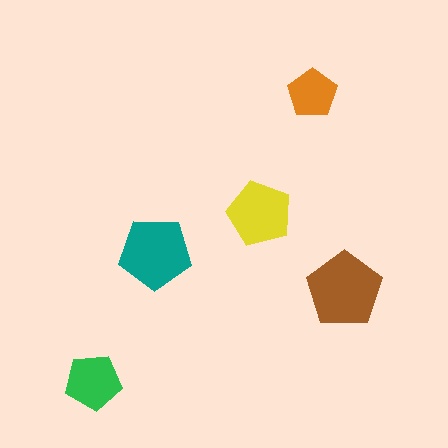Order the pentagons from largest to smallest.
the brown one, the teal one, the yellow one, the green one, the orange one.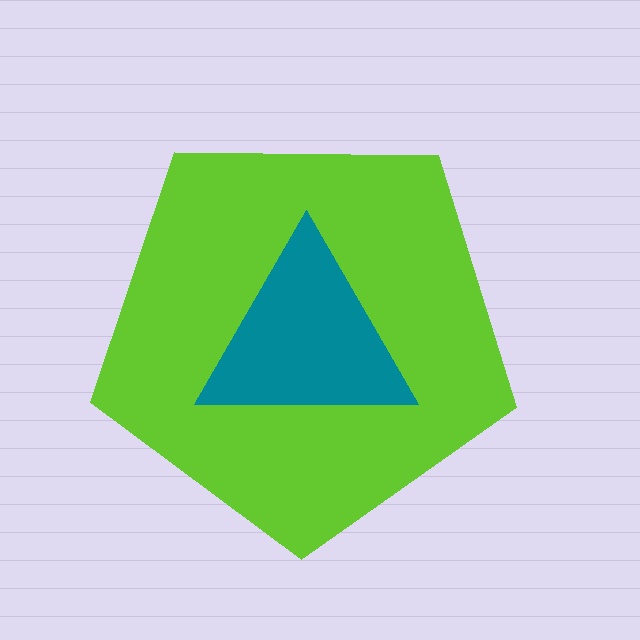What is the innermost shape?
The teal triangle.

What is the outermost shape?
The lime pentagon.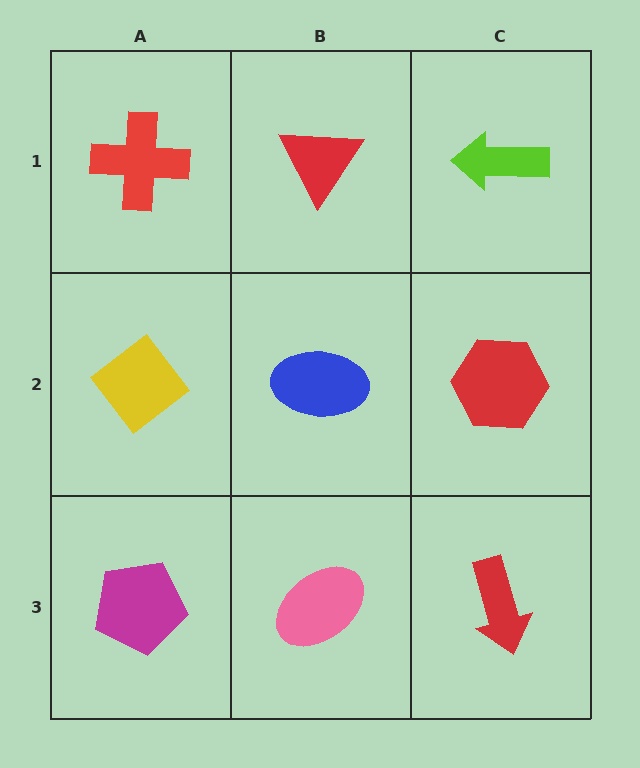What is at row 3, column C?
A red arrow.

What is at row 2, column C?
A red hexagon.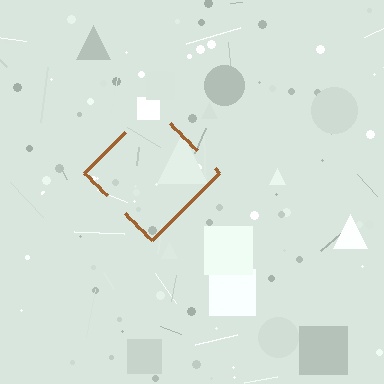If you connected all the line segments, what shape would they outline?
They would outline a diamond.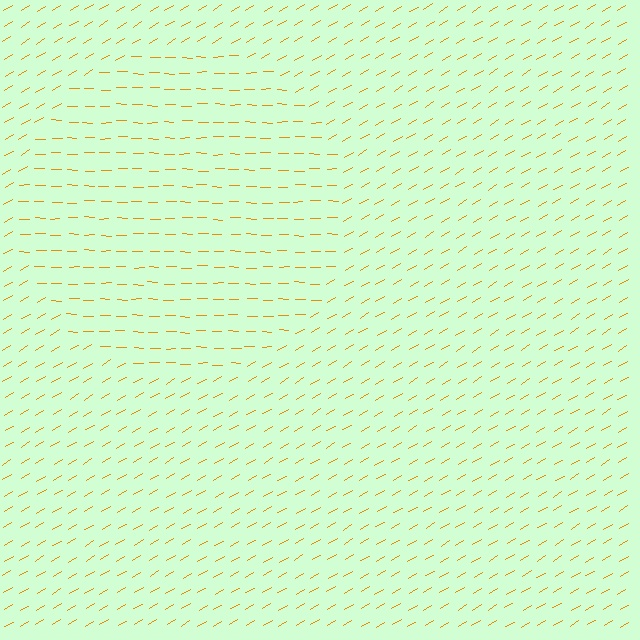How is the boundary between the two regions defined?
The boundary is defined purely by a change in line orientation (approximately 31 degrees difference). All lines are the same color and thickness.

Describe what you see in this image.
The image is filled with small orange line segments. A circle region in the image has lines oriented differently from the surrounding lines, creating a visible texture boundary.